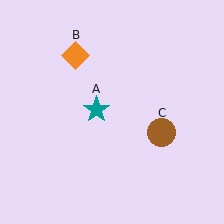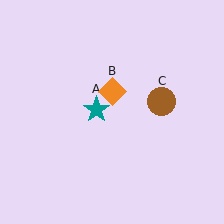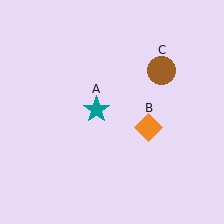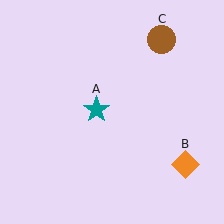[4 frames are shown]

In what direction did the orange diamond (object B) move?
The orange diamond (object B) moved down and to the right.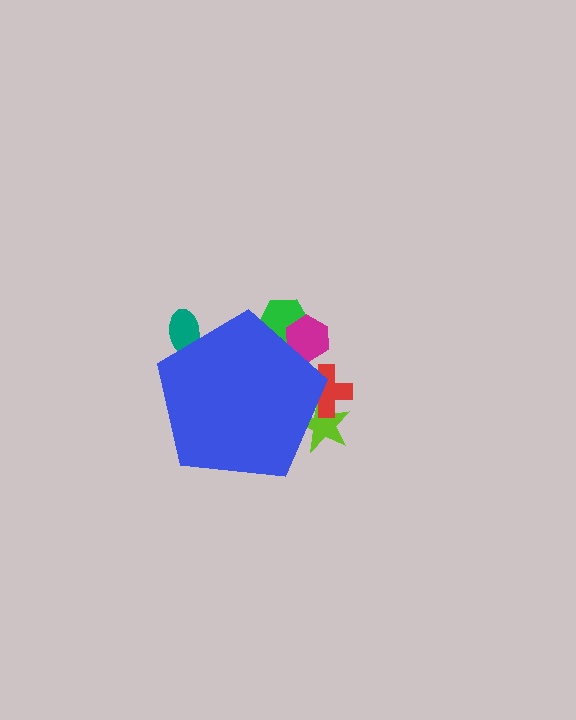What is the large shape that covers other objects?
A blue pentagon.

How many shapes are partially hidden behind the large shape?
5 shapes are partially hidden.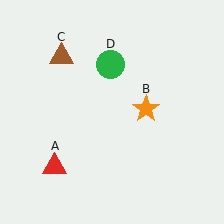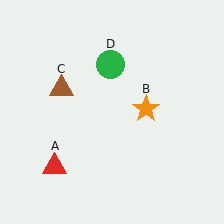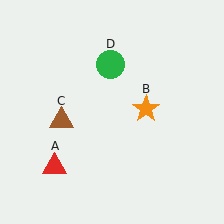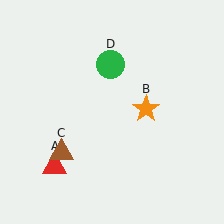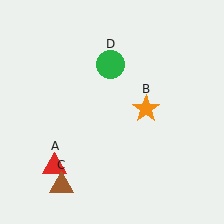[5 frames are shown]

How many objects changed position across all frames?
1 object changed position: brown triangle (object C).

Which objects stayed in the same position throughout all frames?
Red triangle (object A) and orange star (object B) and green circle (object D) remained stationary.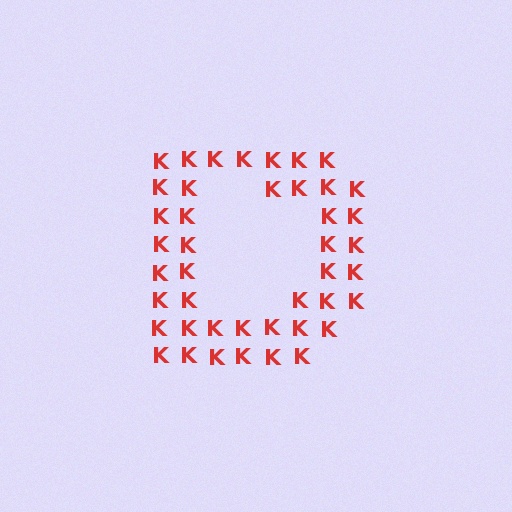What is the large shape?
The large shape is the letter D.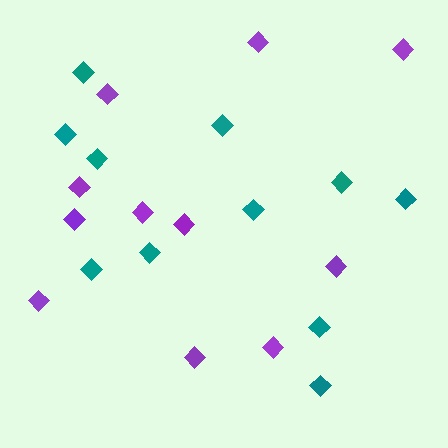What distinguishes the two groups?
There are 2 groups: one group of teal diamonds (11) and one group of purple diamonds (11).